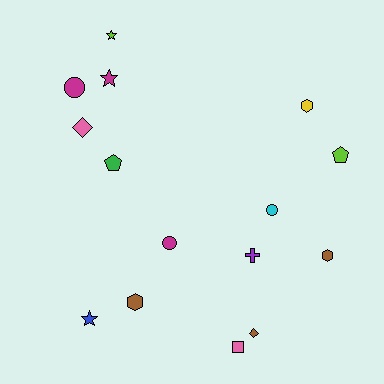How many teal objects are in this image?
There are no teal objects.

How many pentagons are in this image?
There are 2 pentagons.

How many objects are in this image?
There are 15 objects.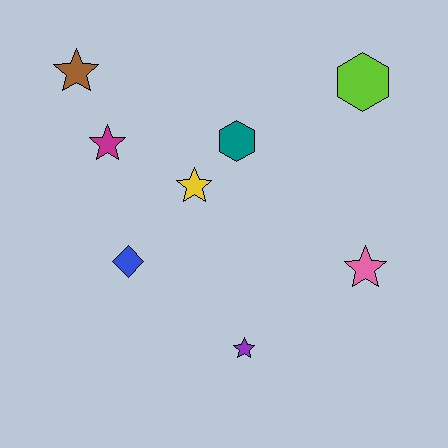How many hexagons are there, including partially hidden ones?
There are 2 hexagons.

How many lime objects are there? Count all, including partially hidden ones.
There is 1 lime object.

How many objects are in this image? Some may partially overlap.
There are 8 objects.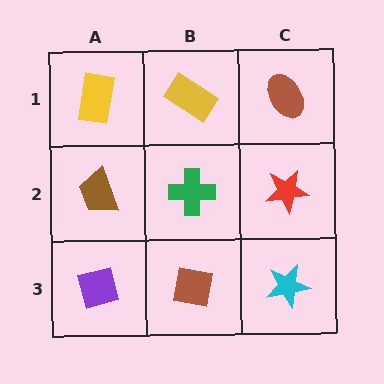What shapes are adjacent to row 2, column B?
A yellow rectangle (row 1, column B), a brown square (row 3, column B), a brown trapezoid (row 2, column A), a red star (row 2, column C).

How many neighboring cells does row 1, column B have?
3.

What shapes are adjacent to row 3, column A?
A brown trapezoid (row 2, column A), a brown square (row 3, column B).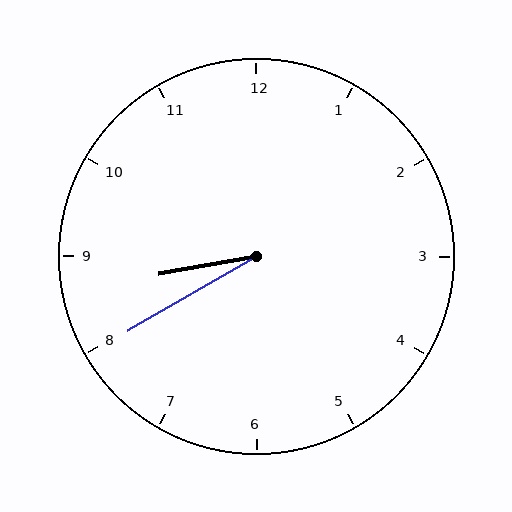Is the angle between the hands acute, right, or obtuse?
It is acute.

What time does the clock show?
8:40.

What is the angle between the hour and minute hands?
Approximately 20 degrees.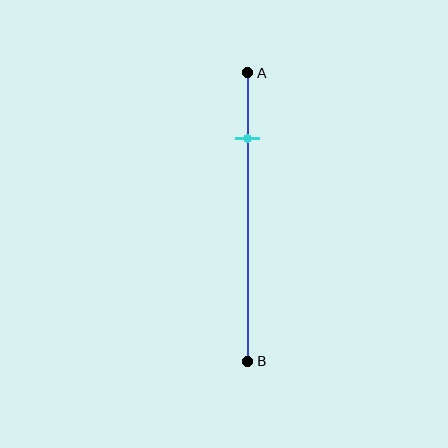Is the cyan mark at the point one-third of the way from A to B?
No, the mark is at about 25% from A, not at the 33% one-third point.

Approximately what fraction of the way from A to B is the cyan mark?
The cyan mark is approximately 25% of the way from A to B.